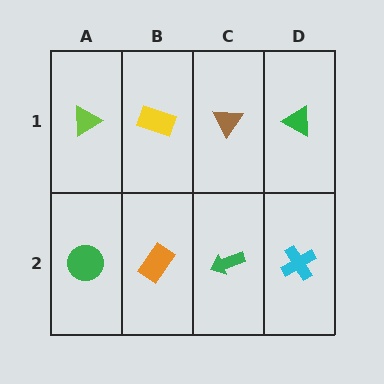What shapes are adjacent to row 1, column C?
A green arrow (row 2, column C), a yellow rectangle (row 1, column B), a green triangle (row 1, column D).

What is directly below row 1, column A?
A green circle.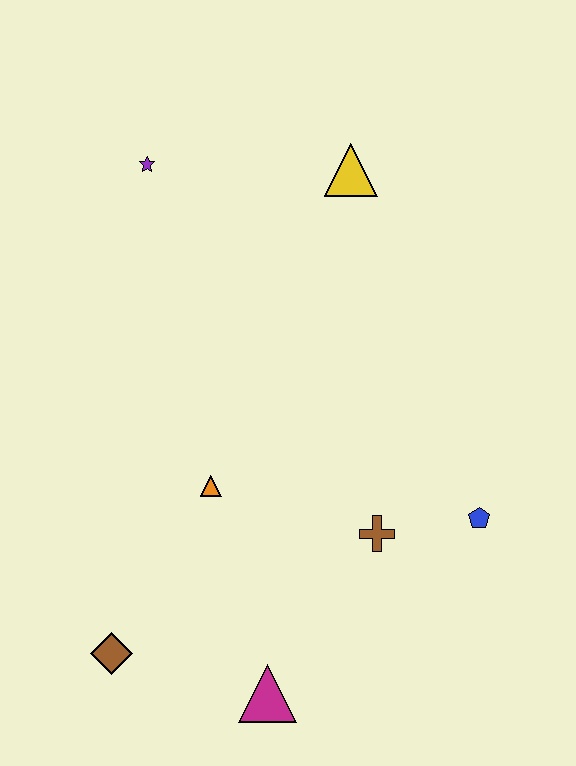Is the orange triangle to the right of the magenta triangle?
No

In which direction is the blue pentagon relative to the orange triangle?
The blue pentagon is to the right of the orange triangle.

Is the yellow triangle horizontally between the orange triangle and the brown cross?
Yes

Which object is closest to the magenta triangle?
The brown diamond is closest to the magenta triangle.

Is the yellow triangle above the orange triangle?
Yes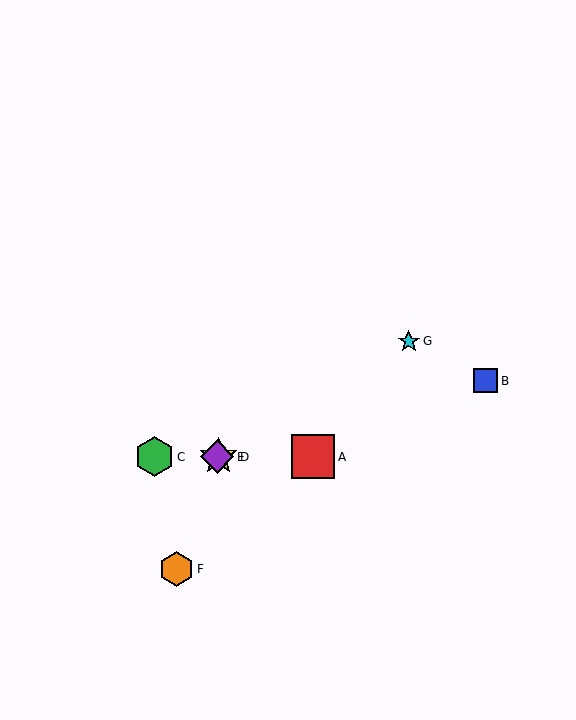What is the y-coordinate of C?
Object C is at y≈457.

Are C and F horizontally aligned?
No, C is at y≈457 and F is at y≈569.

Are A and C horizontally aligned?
Yes, both are at y≈457.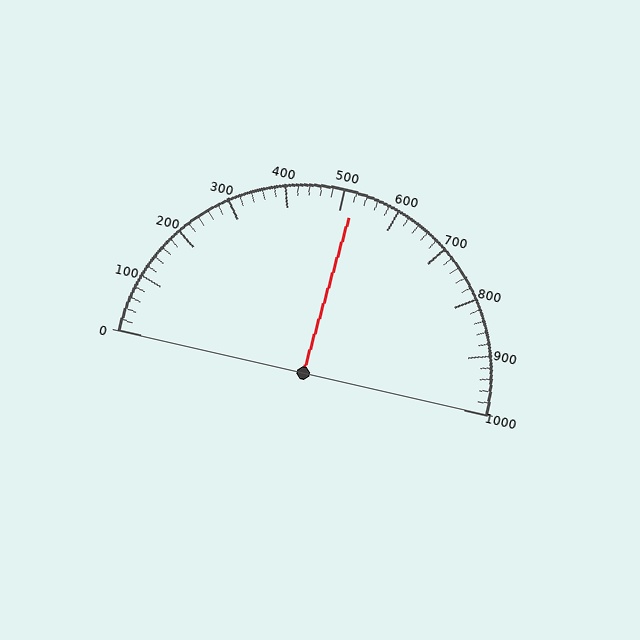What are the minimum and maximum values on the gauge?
The gauge ranges from 0 to 1000.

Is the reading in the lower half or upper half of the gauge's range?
The reading is in the upper half of the range (0 to 1000).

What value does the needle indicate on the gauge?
The needle indicates approximately 520.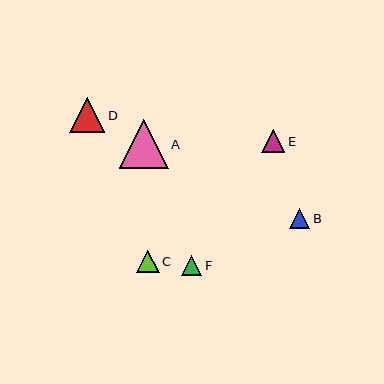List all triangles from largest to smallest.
From largest to smallest: A, D, E, C, F, B.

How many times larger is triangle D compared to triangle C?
Triangle D is approximately 1.6 times the size of triangle C.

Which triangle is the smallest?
Triangle B is the smallest with a size of approximately 20 pixels.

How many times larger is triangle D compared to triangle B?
Triangle D is approximately 1.8 times the size of triangle B.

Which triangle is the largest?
Triangle A is the largest with a size of approximately 49 pixels.